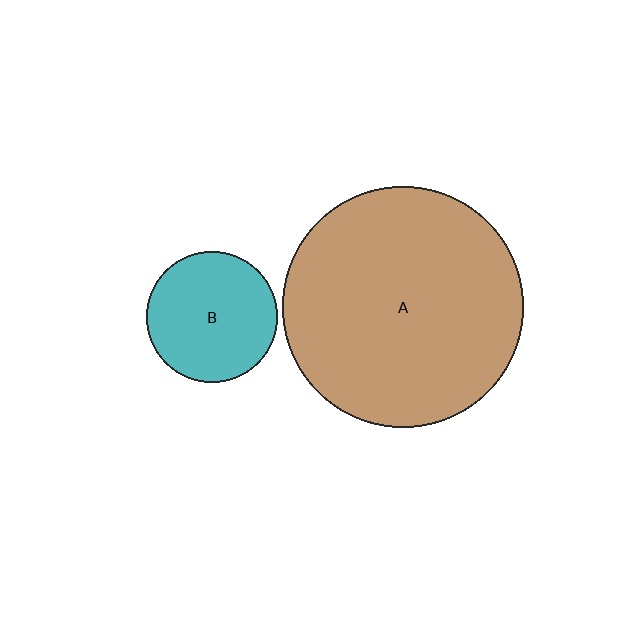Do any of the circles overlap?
No, none of the circles overlap.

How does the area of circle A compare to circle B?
Approximately 3.4 times.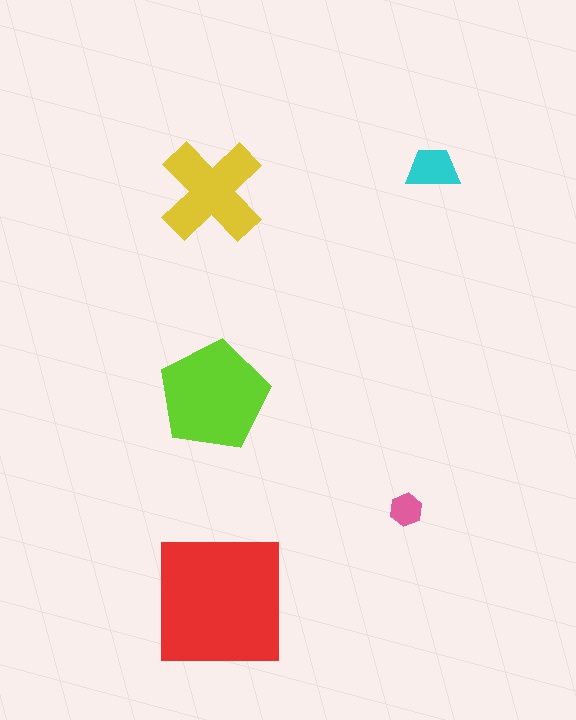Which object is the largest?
The red square.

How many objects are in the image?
There are 5 objects in the image.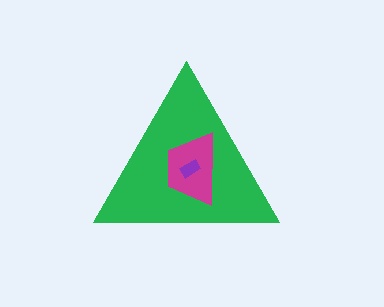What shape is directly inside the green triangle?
The magenta trapezoid.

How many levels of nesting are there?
3.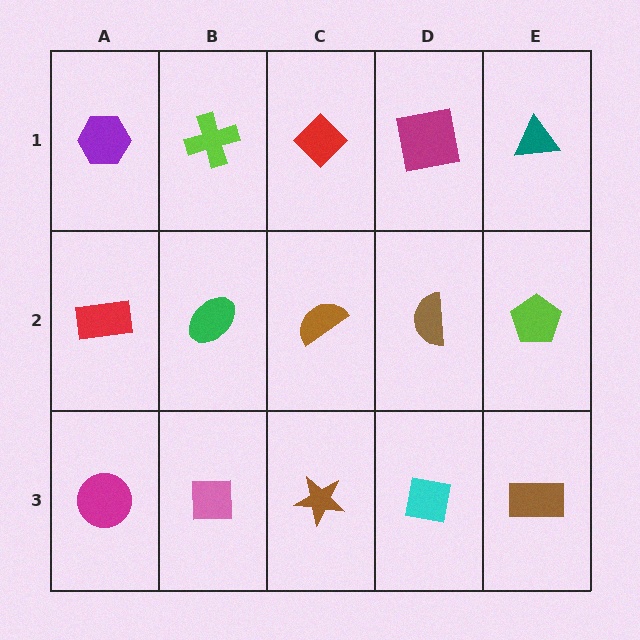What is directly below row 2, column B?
A pink square.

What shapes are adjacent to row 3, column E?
A lime pentagon (row 2, column E), a cyan square (row 3, column D).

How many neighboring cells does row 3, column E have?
2.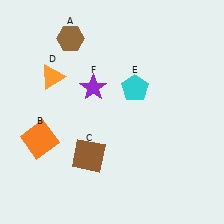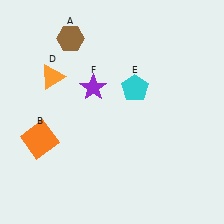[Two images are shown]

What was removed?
The brown square (C) was removed in Image 2.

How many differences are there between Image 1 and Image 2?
There is 1 difference between the two images.